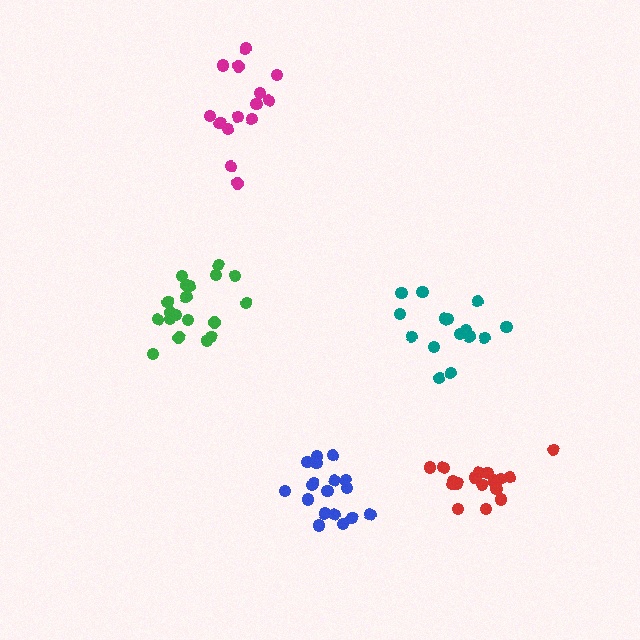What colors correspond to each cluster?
The clusters are colored: red, teal, magenta, green, blue.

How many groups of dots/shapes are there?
There are 5 groups.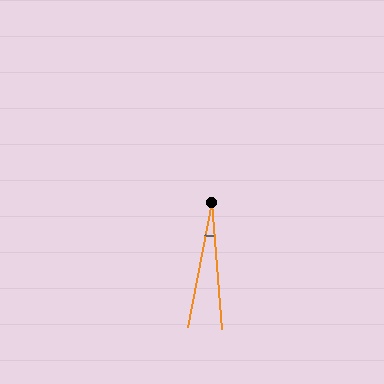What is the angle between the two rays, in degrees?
Approximately 16 degrees.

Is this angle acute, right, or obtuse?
It is acute.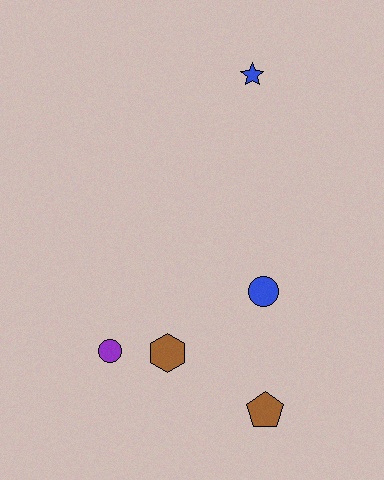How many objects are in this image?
There are 5 objects.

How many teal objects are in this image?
There are no teal objects.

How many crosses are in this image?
There are no crosses.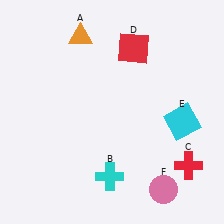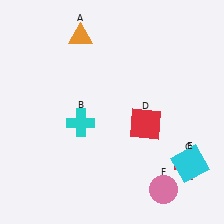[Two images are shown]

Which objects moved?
The objects that moved are: the cyan cross (B), the red square (D), the cyan square (E).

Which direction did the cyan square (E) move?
The cyan square (E) moved down.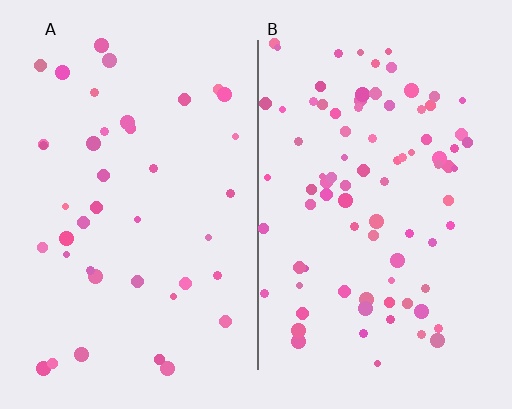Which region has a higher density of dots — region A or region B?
B (the right).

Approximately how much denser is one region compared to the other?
Approximately 2.1× — region B over region A.